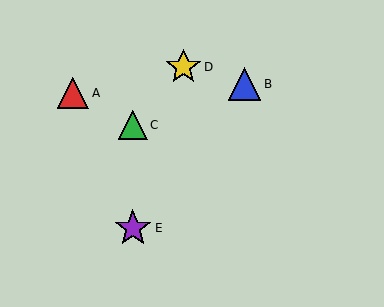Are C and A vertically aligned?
No, C is at x≈133 and A is at x≈73.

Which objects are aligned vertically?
Objects C, E are aligned vertically.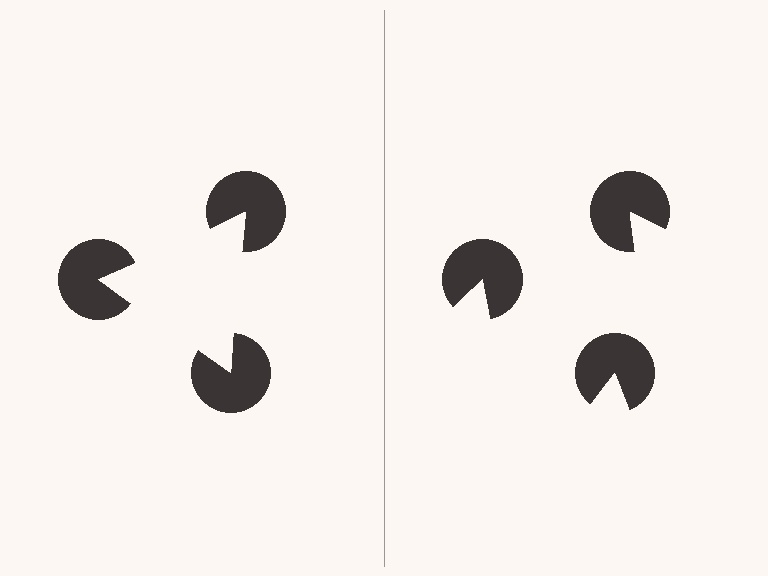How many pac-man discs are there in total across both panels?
6 — 3 on each side.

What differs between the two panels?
The pac-man discs are positioned identically on both sides; only the wedge orientations differ. On the left they align to a triangle; on the right they are misaligned.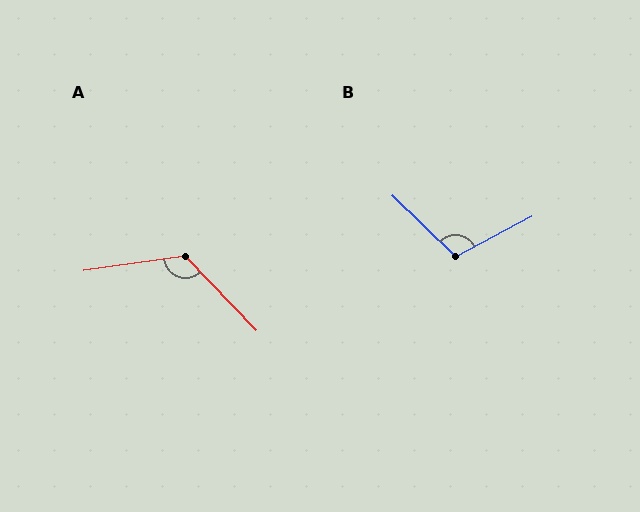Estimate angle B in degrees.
Approximately 108 degrees.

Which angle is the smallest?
B, at approximately 108 degrees.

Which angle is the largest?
A, at approximately 125 degrees.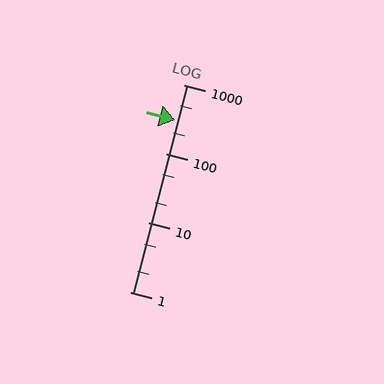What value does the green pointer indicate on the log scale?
The pointer indicates approximately 310.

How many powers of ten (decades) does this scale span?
The scale spans 3 decades, from 1 to 1000.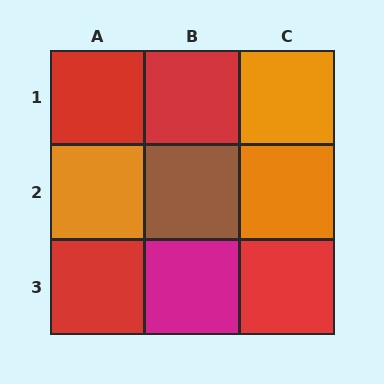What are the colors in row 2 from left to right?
Orange, brown, orange.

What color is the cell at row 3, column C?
Red.